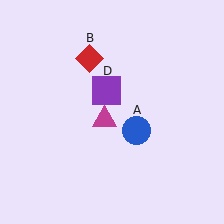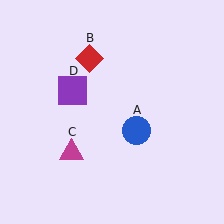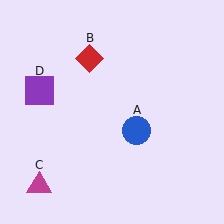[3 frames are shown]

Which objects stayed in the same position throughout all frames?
Blue circle (object A) and red diamond (object B) remained stationary.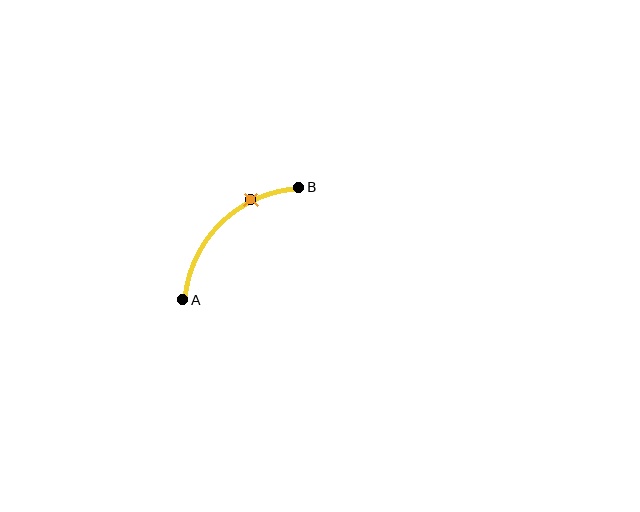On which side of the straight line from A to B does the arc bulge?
The arc bulges above and to the left of the straight line connecting A and B.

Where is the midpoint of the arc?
The arc midpoint is the point on the curve farthest from the straight line joining A and B. It sits above and to the left of that line.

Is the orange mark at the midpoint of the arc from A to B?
No. The orange mark lies on the arc but is closer to endpoint B. The arc midpoint would be at the point on the curve equidistant along the arc from both A and B.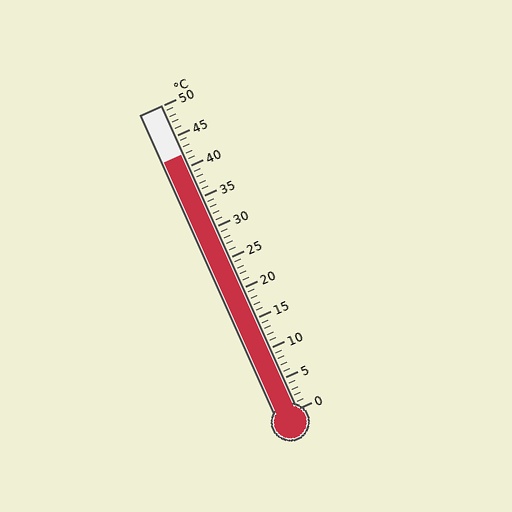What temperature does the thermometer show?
The thermometer shows approximately 42°C.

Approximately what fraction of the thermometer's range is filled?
The thermometer is filled to approximately 85% of its range.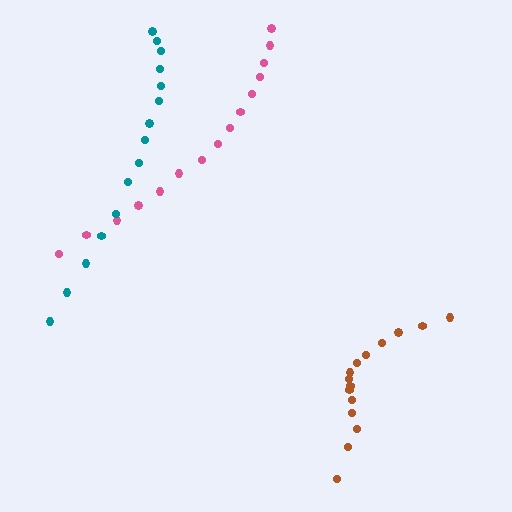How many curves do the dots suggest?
There are 3 distinct paths.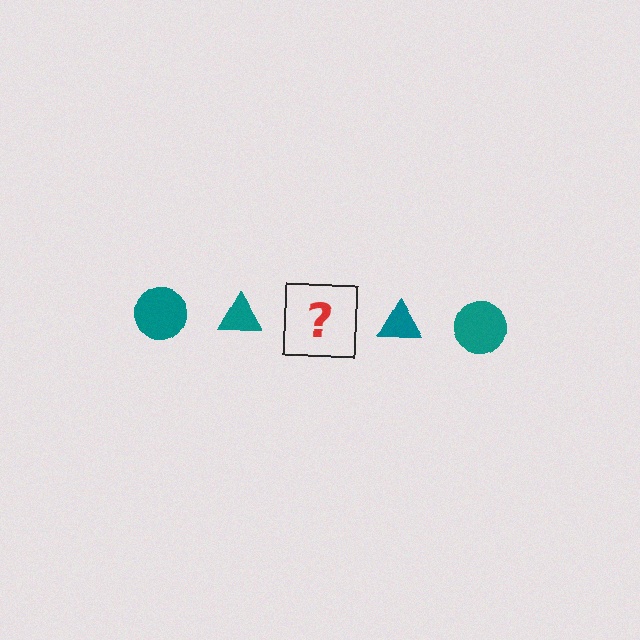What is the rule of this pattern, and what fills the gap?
The rule is that the pattern cycles through circle, triangle shapes in teal. The gap should be filled with a teal circle.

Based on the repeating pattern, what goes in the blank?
The blank should be a teal circle.